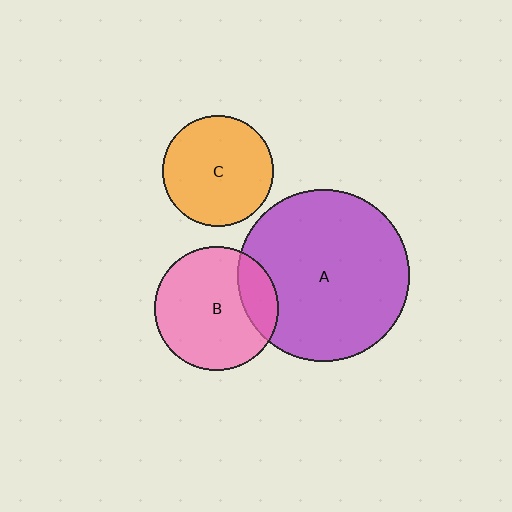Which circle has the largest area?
Circle A (purple).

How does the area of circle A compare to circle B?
Approximately 1.9 times.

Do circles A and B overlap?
Yes.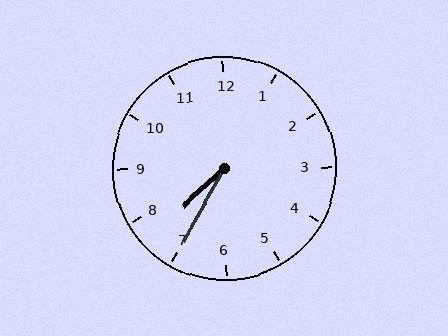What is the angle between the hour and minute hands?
Approximately 18 degrees.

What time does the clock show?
7:35.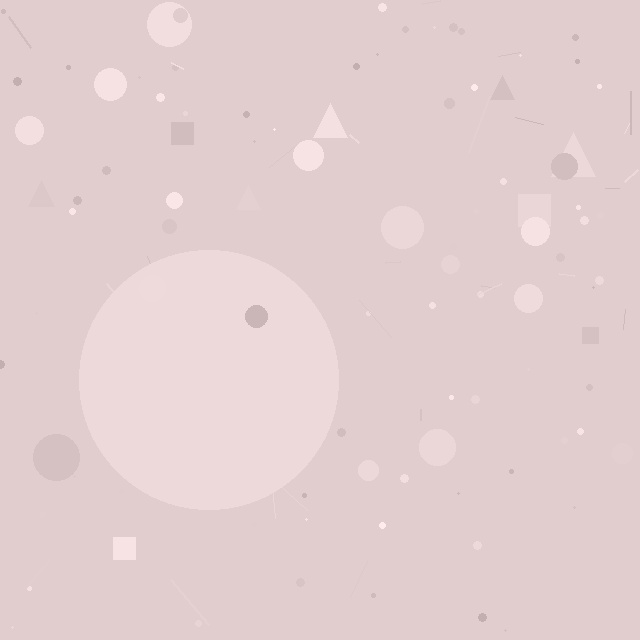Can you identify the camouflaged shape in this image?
The camouflaged shape is a circle.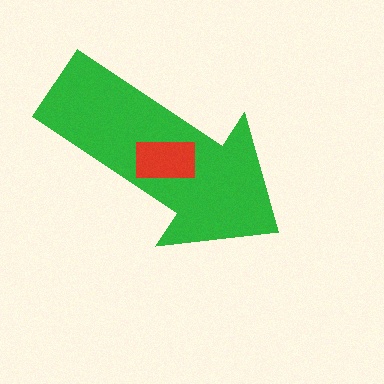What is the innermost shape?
The red rectangle.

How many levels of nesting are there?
2.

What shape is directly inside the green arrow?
The red rectangle.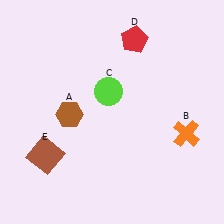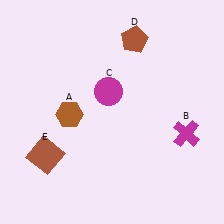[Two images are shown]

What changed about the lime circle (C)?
In Image 1, C is lime. In Image 2, it changed to magenta.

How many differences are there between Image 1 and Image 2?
There are 3 differences between the two images.